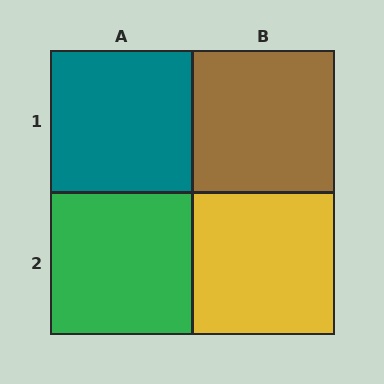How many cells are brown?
1 cell is brown.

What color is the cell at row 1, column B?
Brown.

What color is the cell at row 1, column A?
Teal.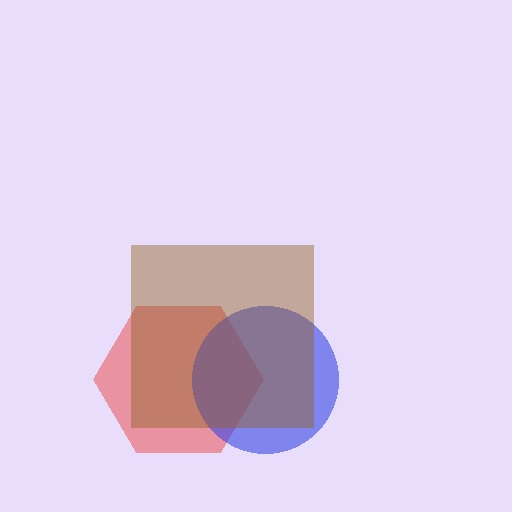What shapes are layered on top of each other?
The layered shapes are: a red hexagon, a blue circle, a brown square.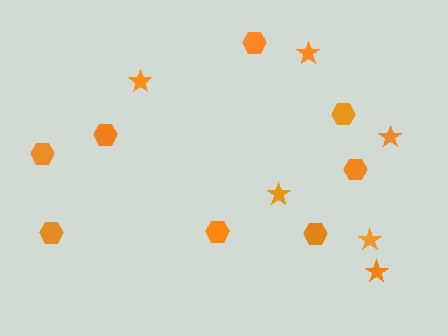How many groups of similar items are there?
There are 2 groups: one group of stars (6) and one group of hexagons (8).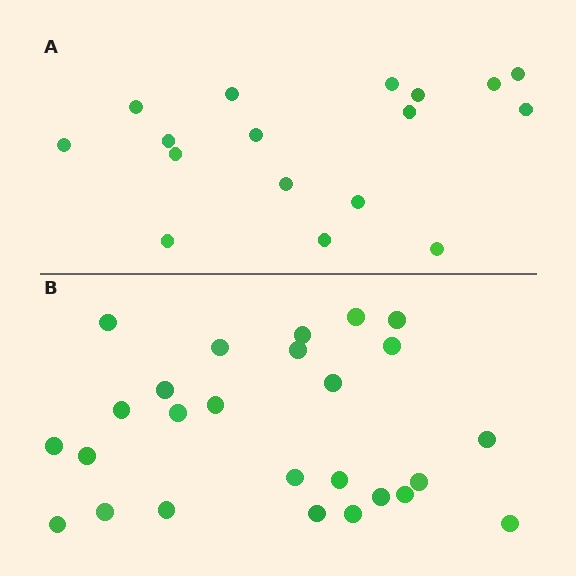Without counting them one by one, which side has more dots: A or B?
Region B (the bottom region) has more dots.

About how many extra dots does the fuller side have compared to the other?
Region B has roughly 8 or so more dots than region A.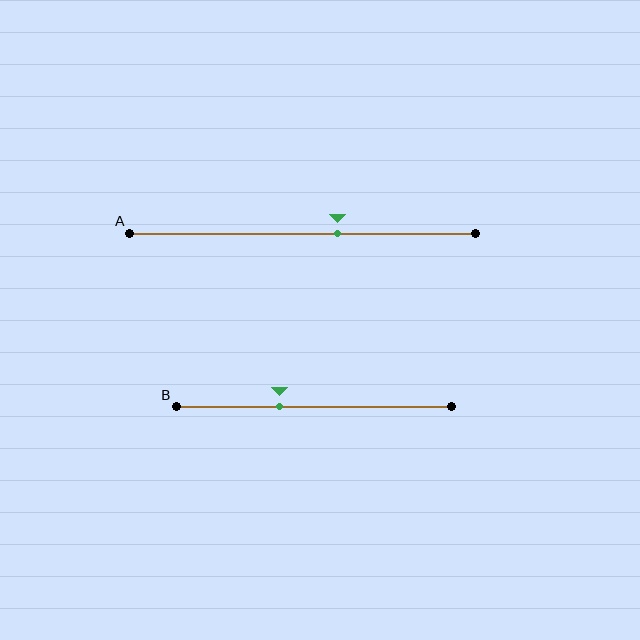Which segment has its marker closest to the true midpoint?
Segment A has its marker closest to the true midpoint.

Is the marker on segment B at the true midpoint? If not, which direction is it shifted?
No, the marker on segment B is shifted to the left by about 12% of the segment length.